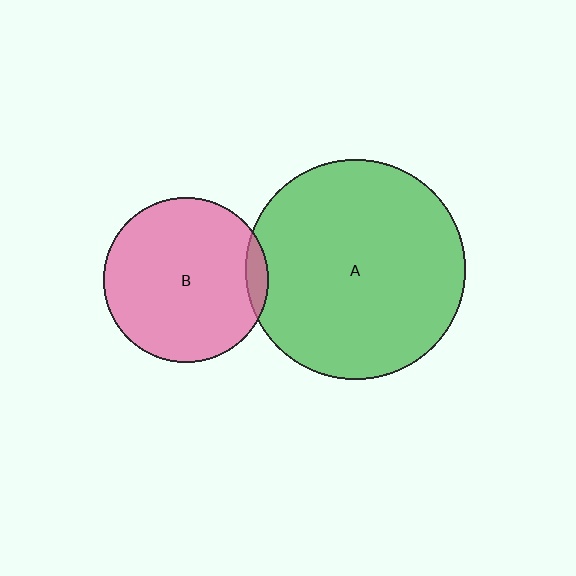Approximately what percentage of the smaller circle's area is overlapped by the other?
Approximately 5%.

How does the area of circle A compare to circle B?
Approximately 1.8 times.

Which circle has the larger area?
Circle A (green).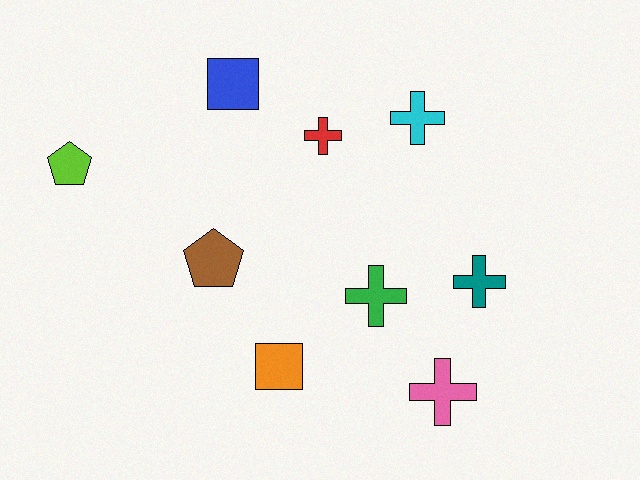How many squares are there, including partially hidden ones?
There are 2 squares.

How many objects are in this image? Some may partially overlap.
There are 9 objects.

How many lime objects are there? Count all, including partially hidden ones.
There is 1 lime object.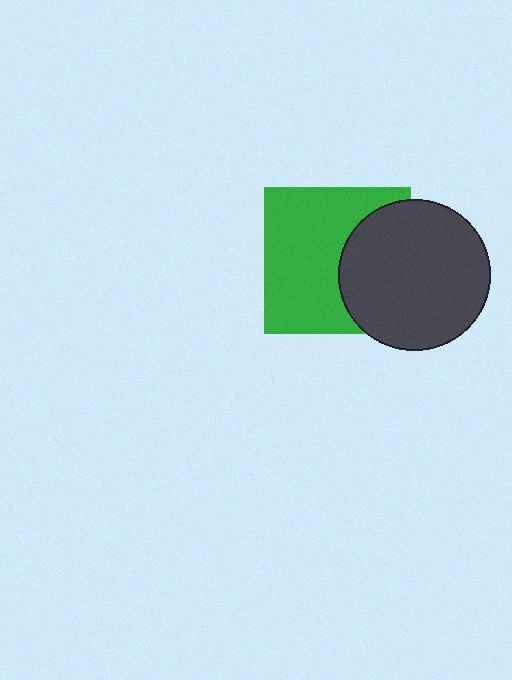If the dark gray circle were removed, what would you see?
You would see the complete green square.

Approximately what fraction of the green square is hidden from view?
Roughly 38% of the green square is hidden behind the dark gray circle.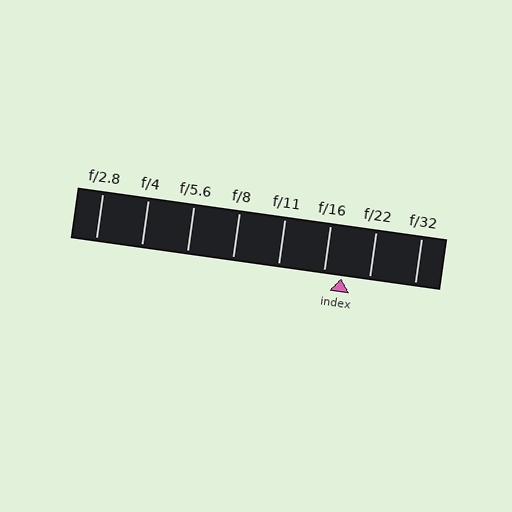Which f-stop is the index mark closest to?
The index mark is closest to f/16.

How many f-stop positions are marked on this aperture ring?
There are 8 f-stop positions marked.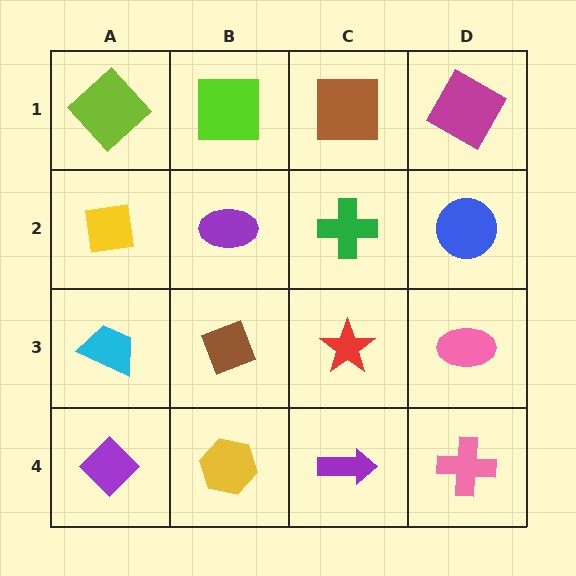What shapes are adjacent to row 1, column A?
A yellow square (row 2, column A), a lime square (row 1, column B).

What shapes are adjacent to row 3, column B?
A purple ellipse (row 2, column B), a yellow hexagon (row 4, column B), a cyan trapezoid (row 3, column A), a red star (row 3, column C).